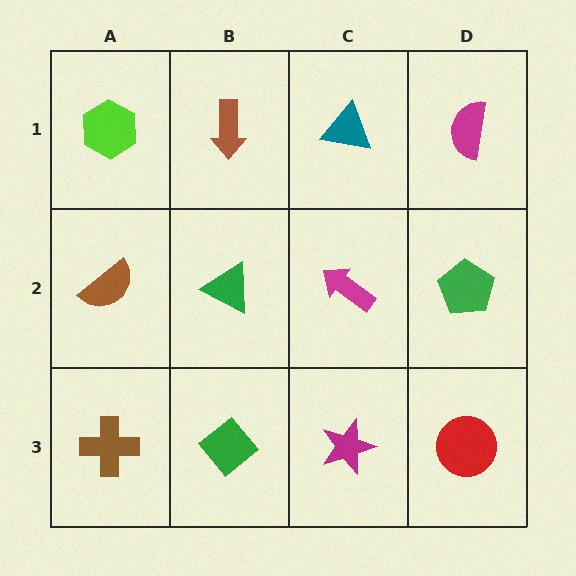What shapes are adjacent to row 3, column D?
A green pentagon (row 2, column D), a magenta star (row 3, column C).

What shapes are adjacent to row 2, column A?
A lime hexagon (row 1, column A), a brown cross (row 3, column A), a green triangle (row 2, column B).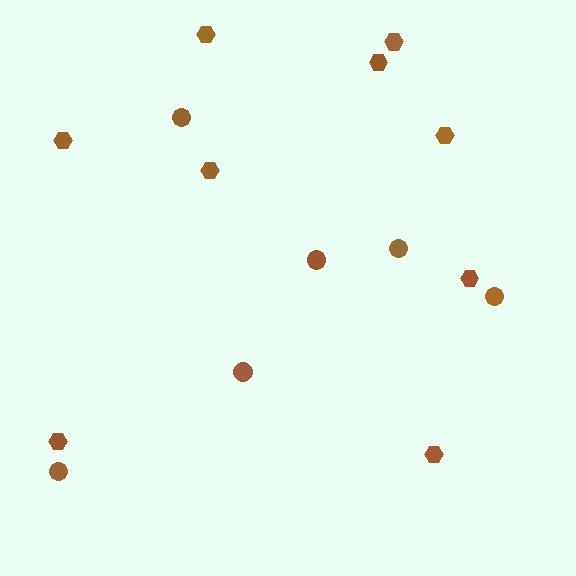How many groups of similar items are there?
There are 2 groups: one group of hexagons (9) and one group of circles (6).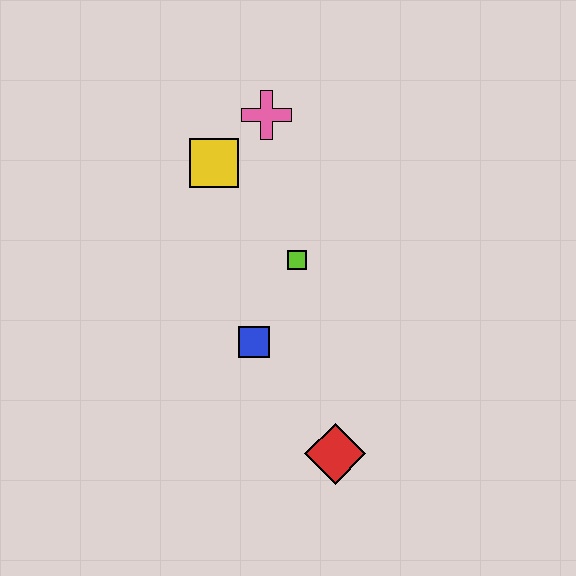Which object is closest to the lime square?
The blue square is closest to the lime square.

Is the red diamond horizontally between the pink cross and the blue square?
No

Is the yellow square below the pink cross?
Yes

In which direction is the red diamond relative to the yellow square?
The red diamond is below the yellow square.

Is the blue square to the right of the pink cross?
No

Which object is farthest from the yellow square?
The red diamond is farthest from the yellow square.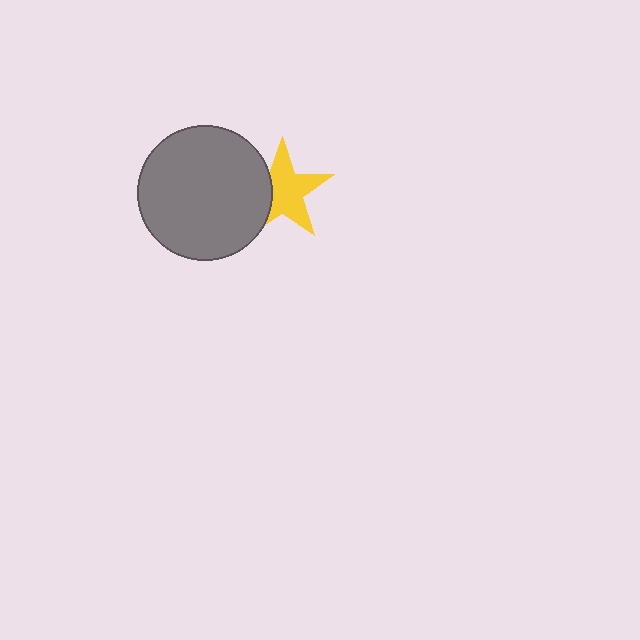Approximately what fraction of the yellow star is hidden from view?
Roughly 30% of the yellow star is hidden behind the gray circle.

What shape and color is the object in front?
The object in front is a gray circle.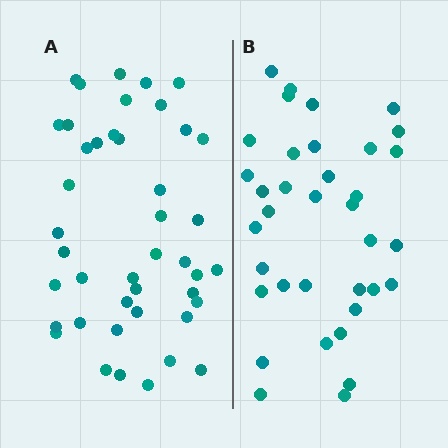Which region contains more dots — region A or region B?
Region A (the left region) has more dots.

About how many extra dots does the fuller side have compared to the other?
Region A has roughly 8 or so more dots than region B.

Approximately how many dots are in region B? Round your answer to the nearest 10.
About 40 dots. (The exact count is 36, which rounds to 40.)